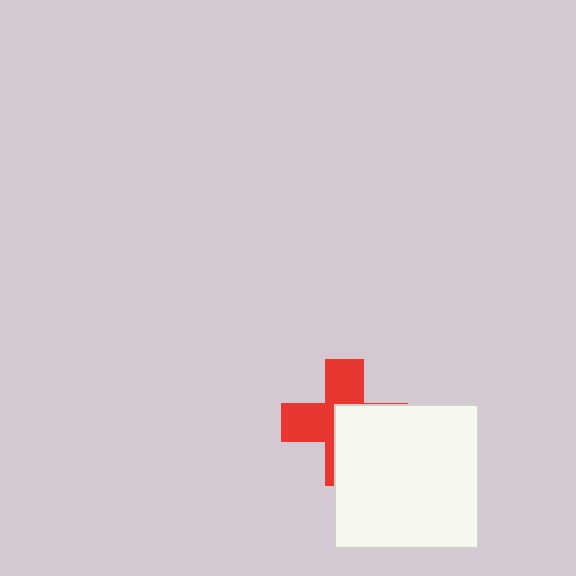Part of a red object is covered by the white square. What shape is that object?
It is a cross.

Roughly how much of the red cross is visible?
About half of it is visible (roughly 49%).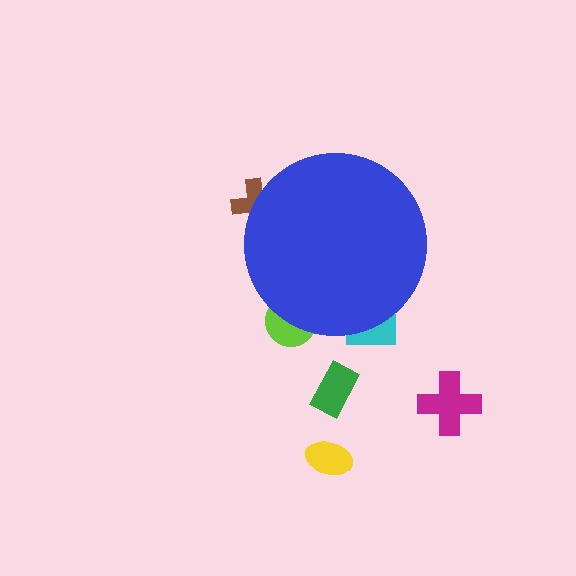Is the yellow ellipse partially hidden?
No, the yellow ellipse is fully visible.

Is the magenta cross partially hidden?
No, the magenta cross is fully visible.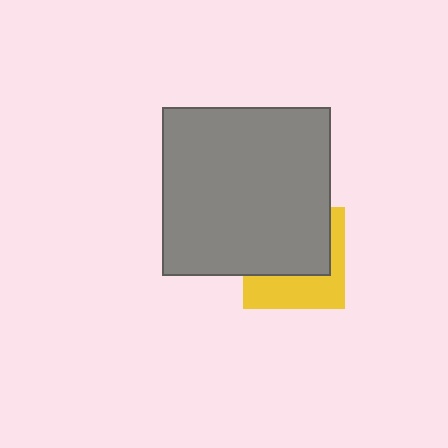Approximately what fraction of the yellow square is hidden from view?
Roughly 58% of the yellow square is hidden behind the gray square.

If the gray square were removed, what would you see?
You would see the complete yellow square.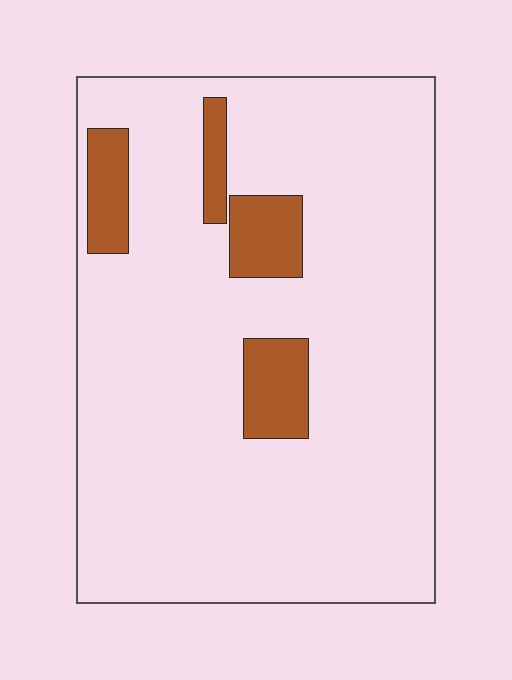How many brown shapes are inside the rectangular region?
4.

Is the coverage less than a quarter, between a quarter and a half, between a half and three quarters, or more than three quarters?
Less than a quarter.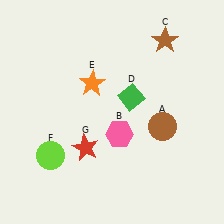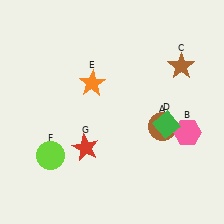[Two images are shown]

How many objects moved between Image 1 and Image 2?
3 objects moved between the two images.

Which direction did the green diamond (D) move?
The green diamond (D) moved right.